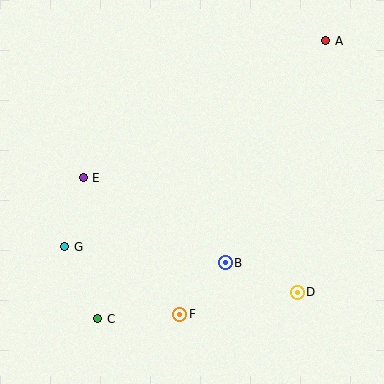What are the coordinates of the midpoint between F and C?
The midpoint between F and C is at (139, 317).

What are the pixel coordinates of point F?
Point F is at (180, 314).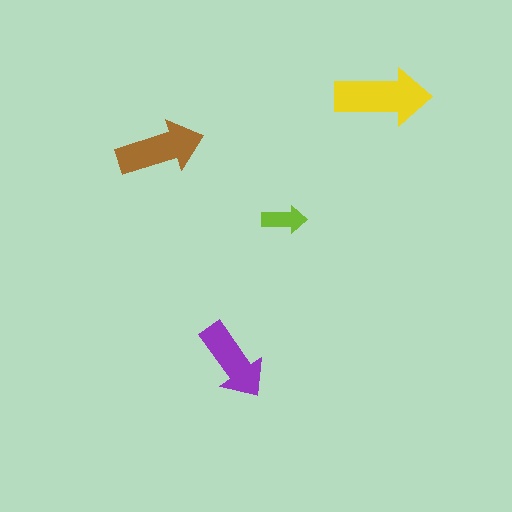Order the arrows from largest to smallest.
the yellow one, the brown one, the purple one, the lime one.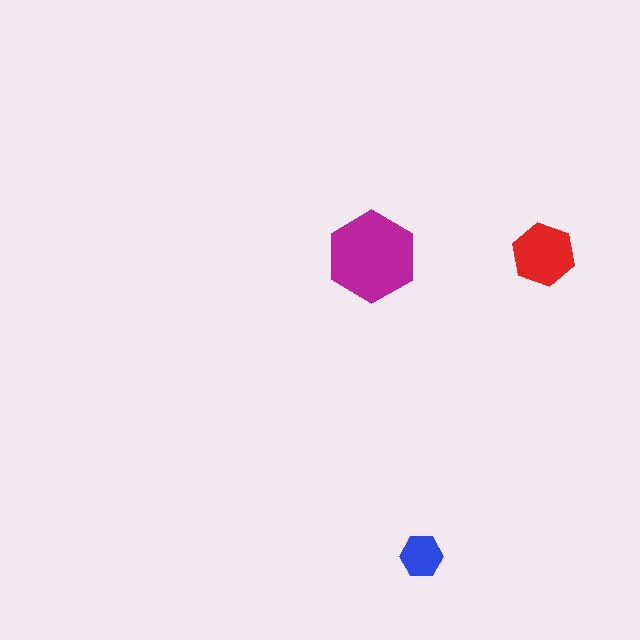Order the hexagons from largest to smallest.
the magenta one, the red one, the blue one.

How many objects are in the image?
There are 3 objects in the image.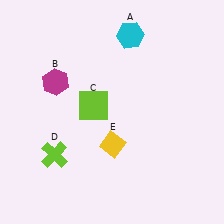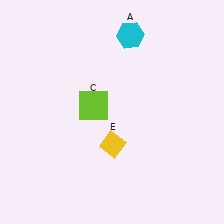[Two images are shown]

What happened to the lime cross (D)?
The lime cross (D) was removed in Image 2. It was in the bottom-left area of Image 1.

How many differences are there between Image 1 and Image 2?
There are 2 differences between the two images.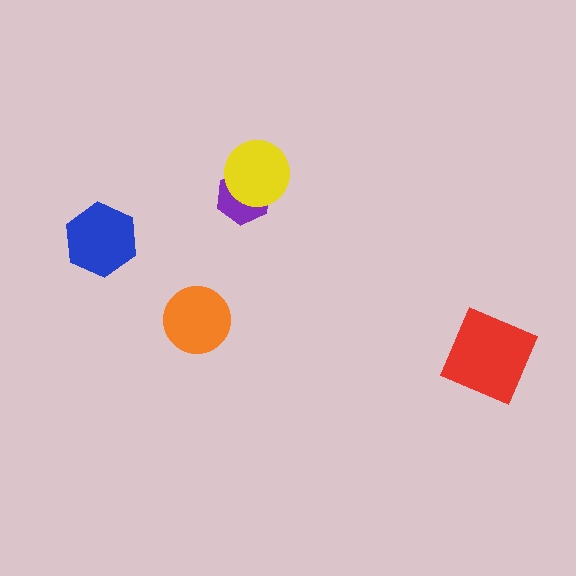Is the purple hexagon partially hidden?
Yes, it is partially covered by another shape.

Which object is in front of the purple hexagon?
The yellow circle is in front of the purple hexagon.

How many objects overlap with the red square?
0 objects overlap with the red square.